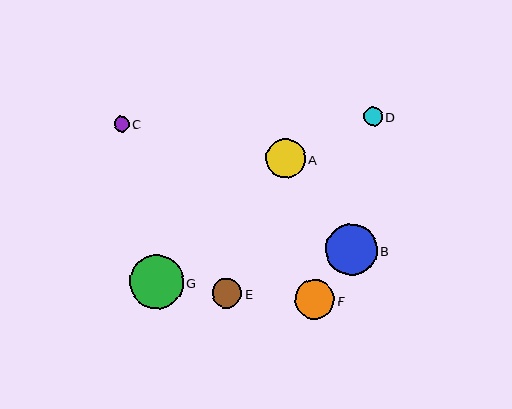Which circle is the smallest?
Circle C is the smallest with a size of approximately 15 pixels.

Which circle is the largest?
Circle G is the largest with a size of approximately 54 pixels.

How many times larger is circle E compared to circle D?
Circle E is approximately 1.6 times the size of circle D.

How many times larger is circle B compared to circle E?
Circle B is approximately 1.8 times the size of circle E.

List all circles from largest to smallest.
From largest to smallest: G, B, F, A, E, D, C.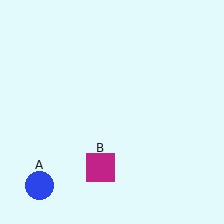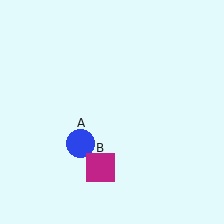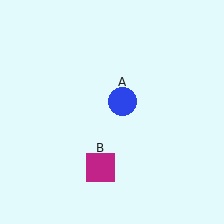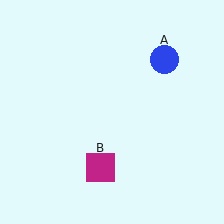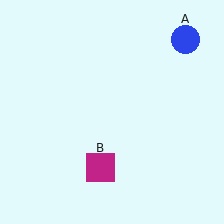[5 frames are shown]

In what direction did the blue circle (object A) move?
The blue circle (object A) moved up and to the right.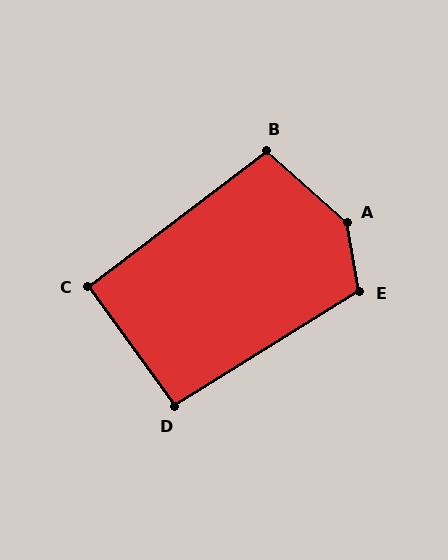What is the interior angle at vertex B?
Approximately 101 degrees (obtuse).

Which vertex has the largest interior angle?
A, at approximately 142 degrees.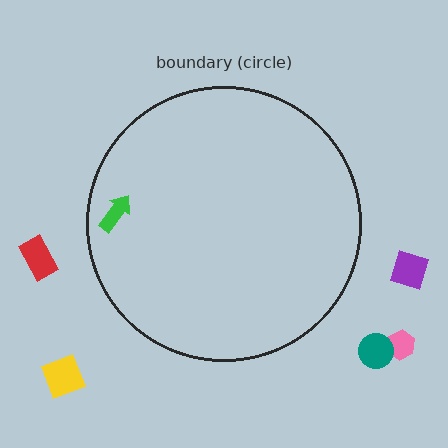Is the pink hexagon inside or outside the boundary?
Outside.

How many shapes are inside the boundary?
1 inside, 5 outside.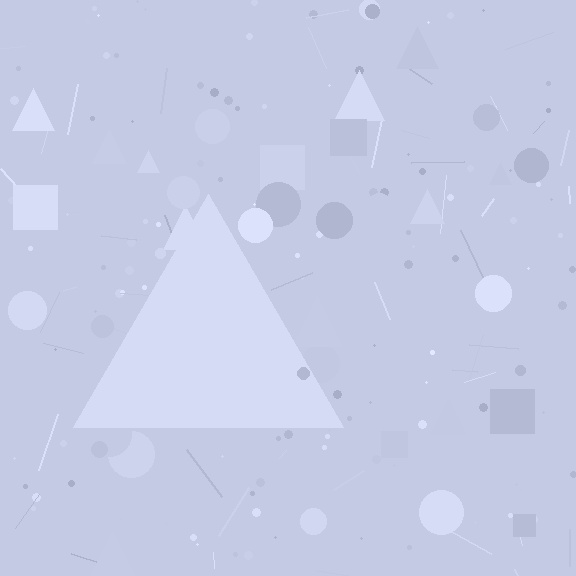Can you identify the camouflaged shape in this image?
The camouflaged shape is a triangle.